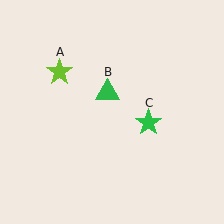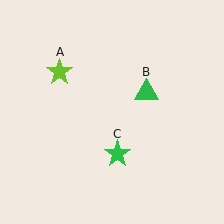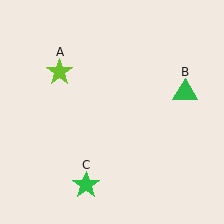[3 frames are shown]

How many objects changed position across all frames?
2 objects changed position: green triangle (object B), green star (object C).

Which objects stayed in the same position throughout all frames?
Lime star (object A) remained stationary.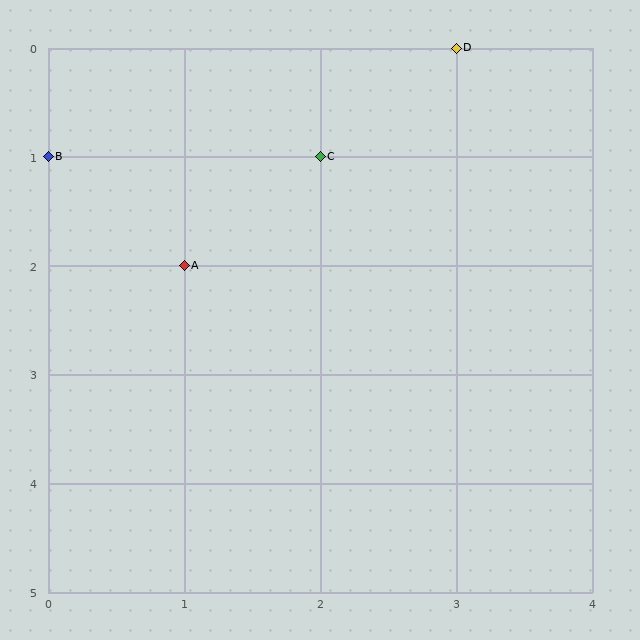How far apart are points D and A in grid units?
Points D and A are 2 columns and 2 rows apart (about 2.8 grid units diagonally).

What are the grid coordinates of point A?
Point A is at grid coordinates (1, 2).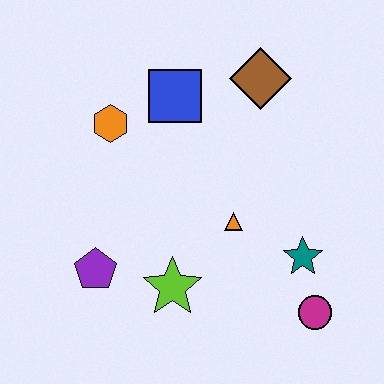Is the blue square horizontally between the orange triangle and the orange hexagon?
Yes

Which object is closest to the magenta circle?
The teal star is closest to the magenta circle.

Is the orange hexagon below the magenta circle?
No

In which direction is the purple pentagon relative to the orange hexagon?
The purple pentagon is below the orange hexagon.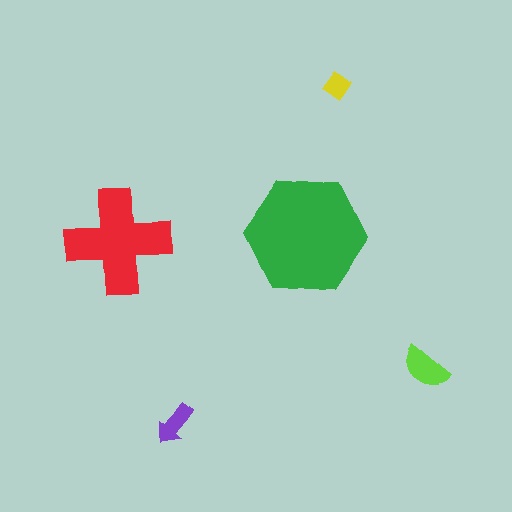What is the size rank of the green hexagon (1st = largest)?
1st.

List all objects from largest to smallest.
The green hexagon, the red cross, the lime semicircle, the purple arrow, the yellow diamond.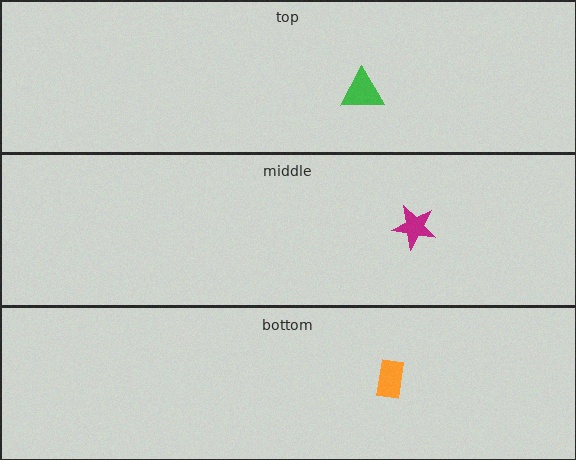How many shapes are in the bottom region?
1.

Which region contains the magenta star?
The middle region.